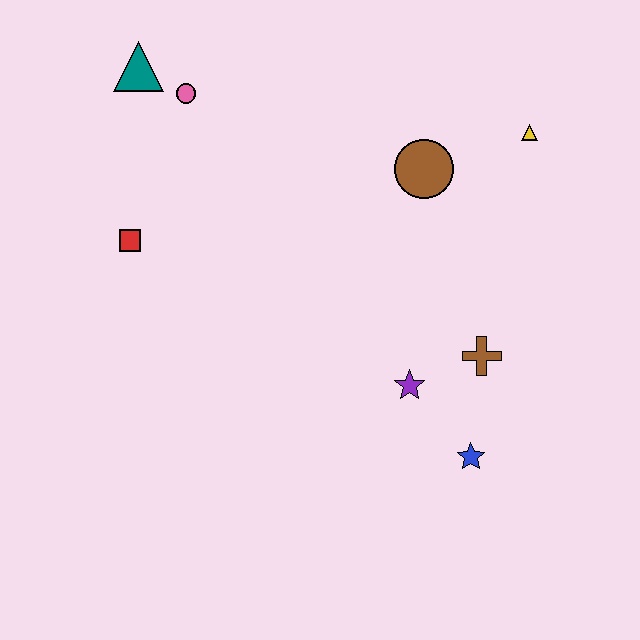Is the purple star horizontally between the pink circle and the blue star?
Yes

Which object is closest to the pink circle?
The teal triangle is closest to the pink circle.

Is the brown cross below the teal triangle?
Yes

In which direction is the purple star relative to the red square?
The purple star is to the right of the red square.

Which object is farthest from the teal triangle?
The blue star is farthest from the teal triangle.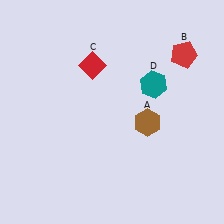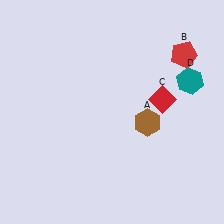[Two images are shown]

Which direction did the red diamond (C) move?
The red diamond (C) moved right.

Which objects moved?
The objects that moved are: the red diamond (C), the teal hexagon (D).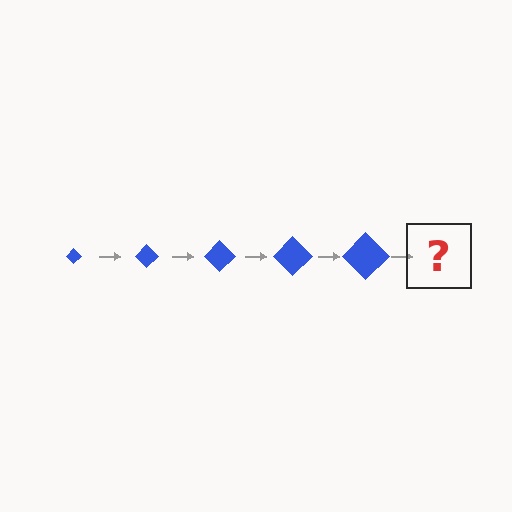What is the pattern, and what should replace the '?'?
The pattern is that the diamond gets progressively larger each step. The '?' should be a blue diamond, larger than the previous one.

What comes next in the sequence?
The next element should be a blue diamond, larger than the previous one.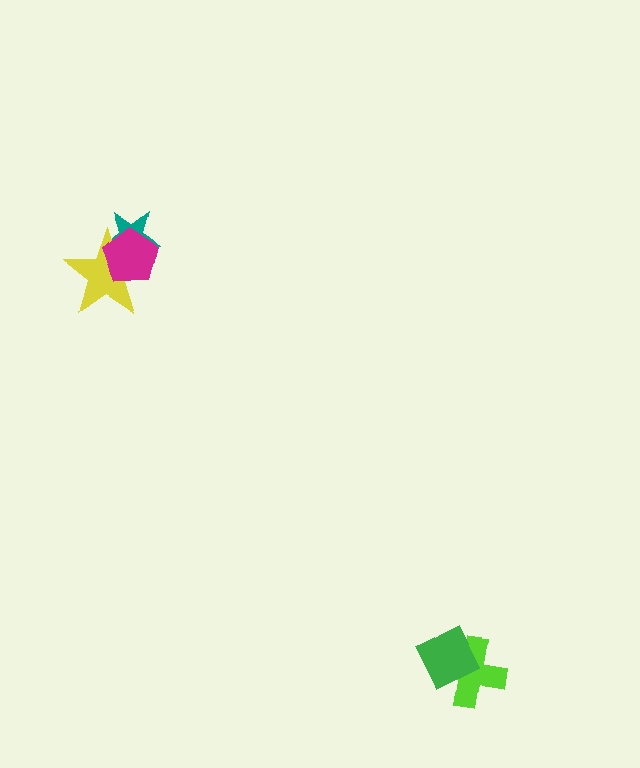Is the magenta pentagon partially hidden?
No, no other shape covers it.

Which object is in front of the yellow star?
The magenta pentagon is in front of the yellow star.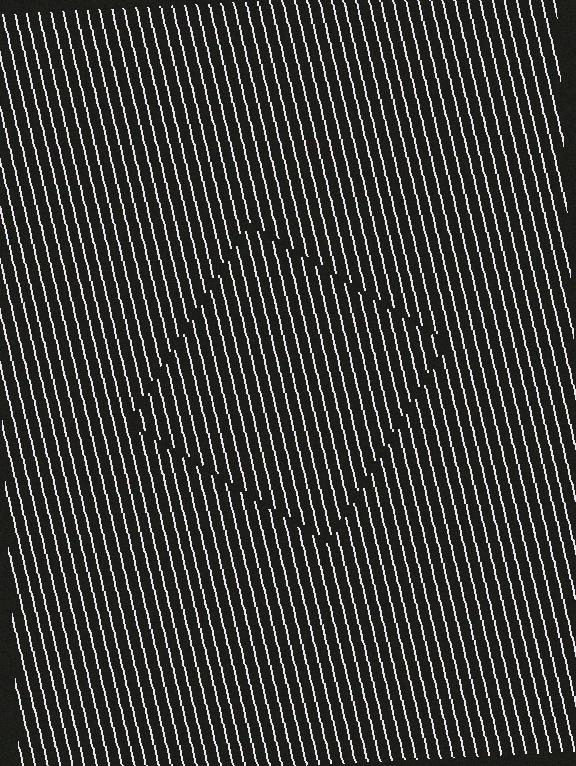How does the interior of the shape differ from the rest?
The interior of the shape contains the same grating, shifted by half a period — the contour is defined by the phase discontinuity where line-ends from the inner and outer gratings abut.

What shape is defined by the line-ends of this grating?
An illusory square. The interior of the shape contains the same grating, shifted by half a period — the contour is defined by the phase discontinuity where line-ends from the inner and outer gratings abut.